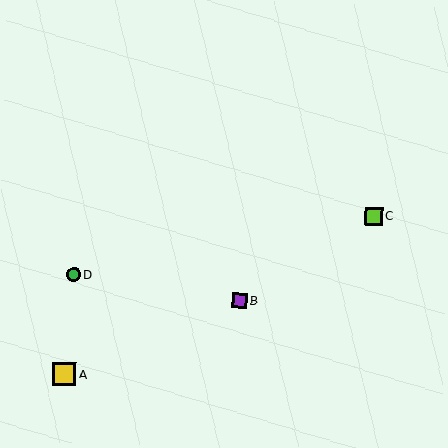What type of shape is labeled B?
Shape B is a purple square.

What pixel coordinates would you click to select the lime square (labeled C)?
Click at (374, 216) to select the lime square C.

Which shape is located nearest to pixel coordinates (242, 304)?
The purple square (labeled B) at (239, 300) is nearest to that location.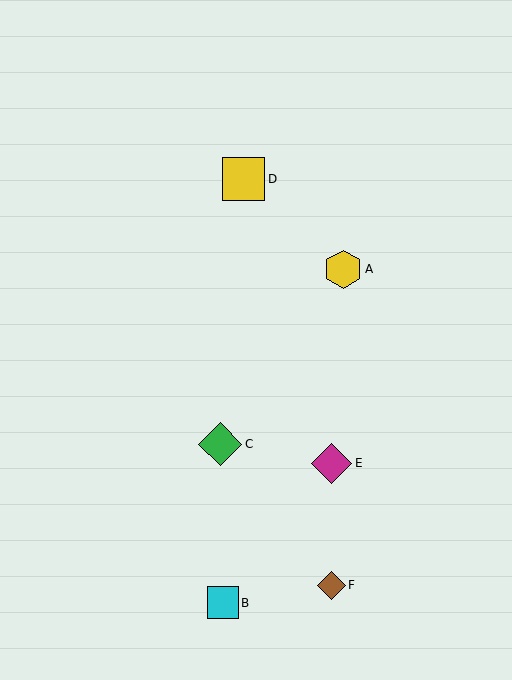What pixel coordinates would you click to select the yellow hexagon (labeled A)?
Click at (343, 269) to select the yellow hexagon A.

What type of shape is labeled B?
Shape B is a cyan square.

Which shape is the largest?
The green diamond (labeled C) is the largest.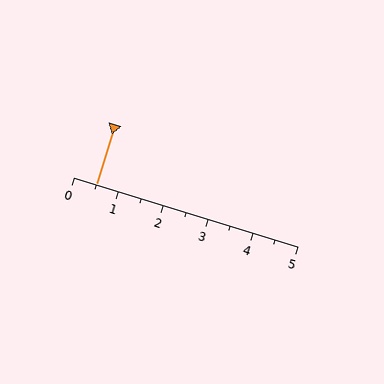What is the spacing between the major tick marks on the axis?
The major ticks are spaced 1 apart.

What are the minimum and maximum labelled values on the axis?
The axis runs from 0 to 5.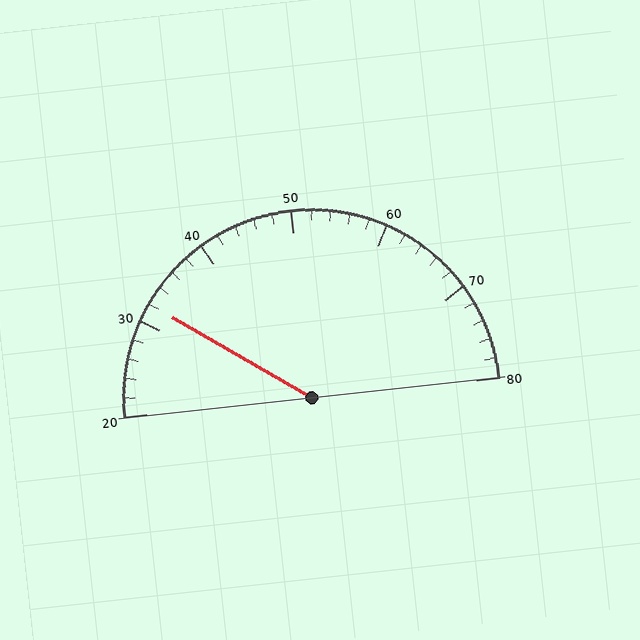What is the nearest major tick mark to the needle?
The nearest major tick mark is 30.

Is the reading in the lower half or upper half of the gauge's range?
The reading is in the lower half of the range (20 to 80).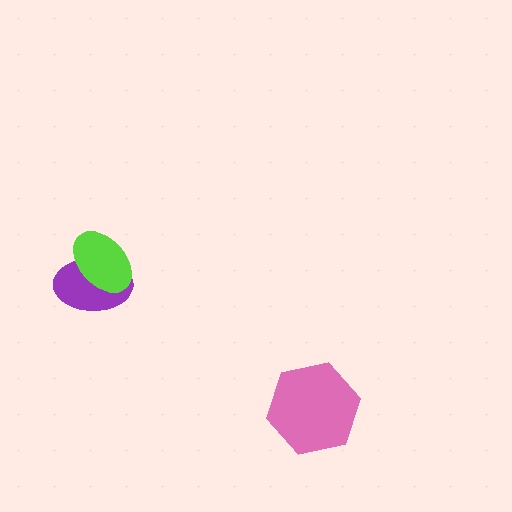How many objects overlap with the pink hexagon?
0 objects overlap with the pink hexagon.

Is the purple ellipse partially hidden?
Yes, it is partially covered by another shape.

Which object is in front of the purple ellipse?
The lime ellipse is in front of the purple ellipse.